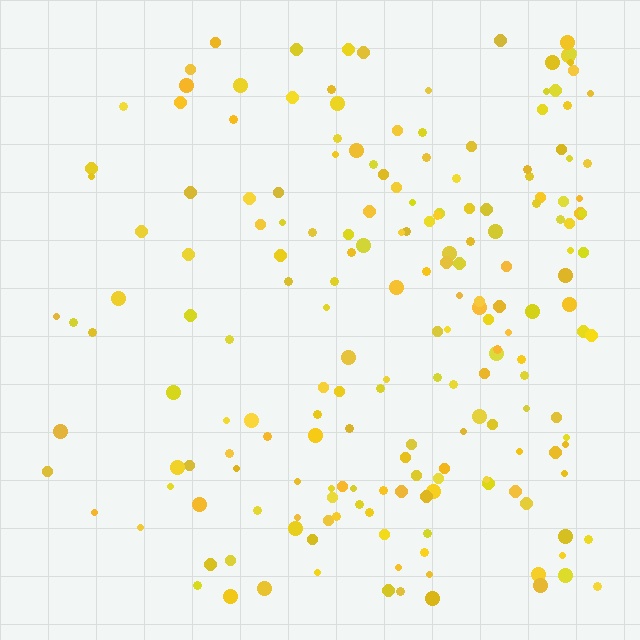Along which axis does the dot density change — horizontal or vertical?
Horizontal.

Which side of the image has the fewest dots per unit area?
The left.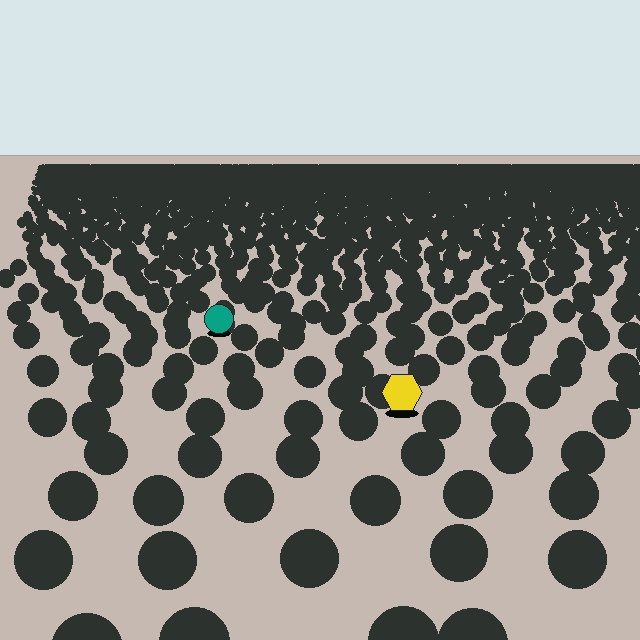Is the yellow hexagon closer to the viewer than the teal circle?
Yes. The yellow hexagon is closer — you can tell from the texture gradient: the ground texture is coarser near it.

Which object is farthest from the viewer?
The teal circle is farthest from the viewer. It appears smaller and the ground texture around it is denser.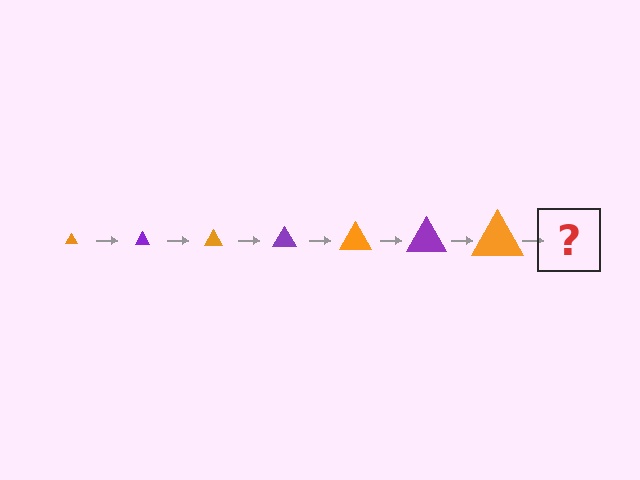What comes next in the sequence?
The next element should be a purple triangle, larger than the previous one.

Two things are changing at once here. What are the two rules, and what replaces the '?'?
The two rules are that the triangle grows larger each step and the color cycles through orange and purple. The '?' should be a purple triangle, larger than the previous one.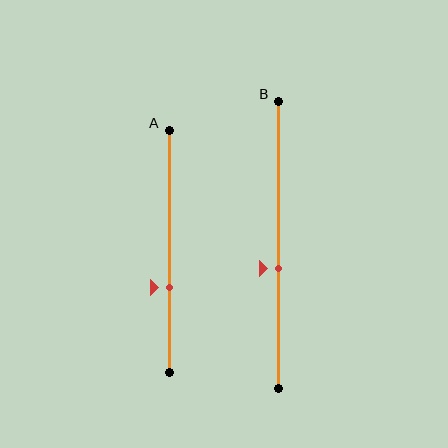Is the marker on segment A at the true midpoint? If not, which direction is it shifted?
No, the marker on segment A is shifted downward by about 15% of the segment length.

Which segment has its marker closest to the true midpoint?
Segment B has its marker closest to the true midpoint.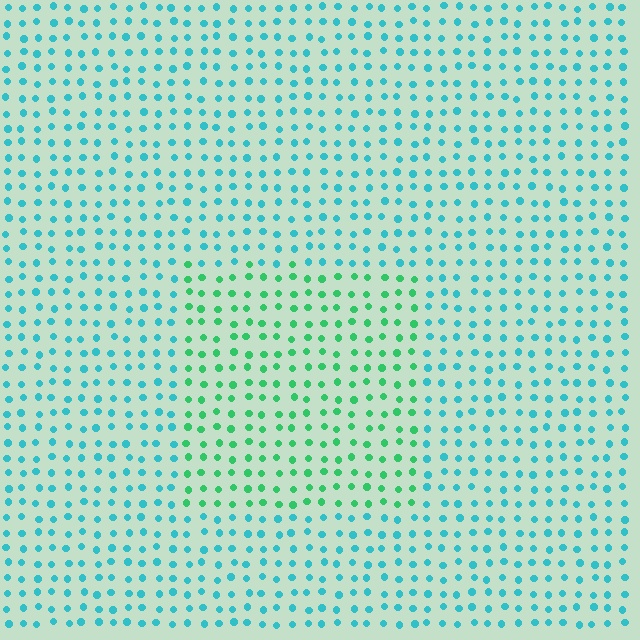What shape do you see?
I see a rectangle.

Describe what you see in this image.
The image is filled with small cyan elements in a uniform arrangement. A rectangle-shaped region is visible where the elements are tinted to a slightly different hue, forming a subtle color boundary.